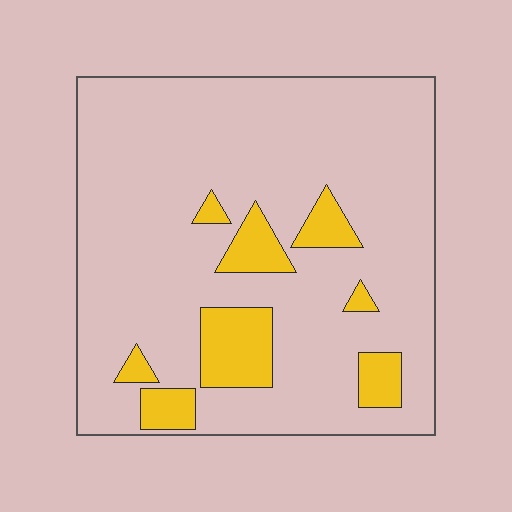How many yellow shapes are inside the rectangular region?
8.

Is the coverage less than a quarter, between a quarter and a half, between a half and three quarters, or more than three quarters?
Less than a quarter.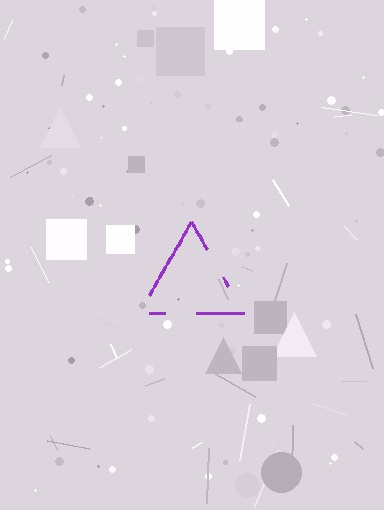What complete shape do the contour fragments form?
The contour fragments form a triangle.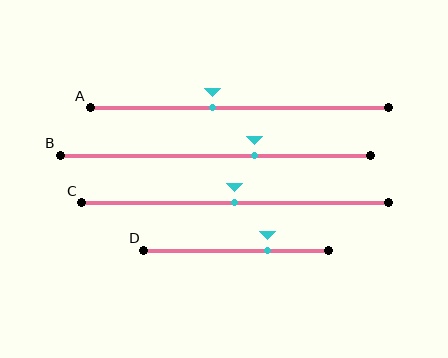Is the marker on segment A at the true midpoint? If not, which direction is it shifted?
No, the marker on segment A is shifted to the left by about 9% of the segment length.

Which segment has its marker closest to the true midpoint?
Segment C has its marker closest to the true midpoint.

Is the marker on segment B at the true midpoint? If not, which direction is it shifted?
No, the marker on segment B is shifted to the right by about 13% of the segment length.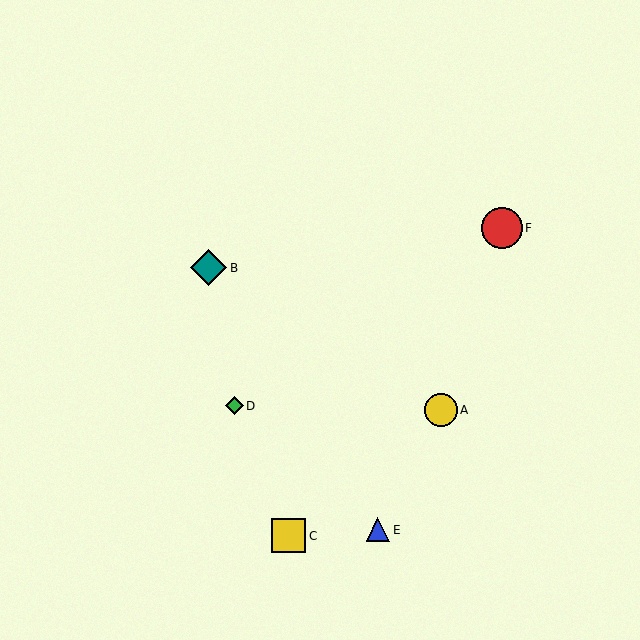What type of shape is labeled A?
Shape A is a yellow circle.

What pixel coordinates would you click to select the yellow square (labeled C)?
Click at (289, 536) to select the yellow square C.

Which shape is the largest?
The red circle (labeled F) is the largest.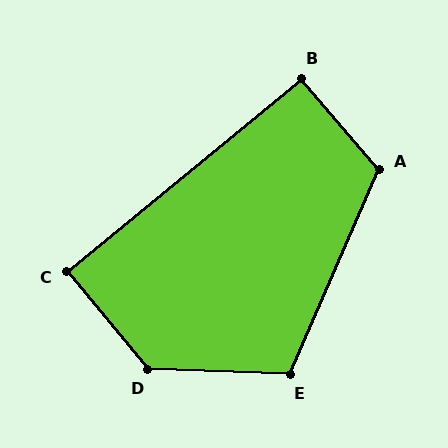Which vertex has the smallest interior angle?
C, at approximately 90 degrees.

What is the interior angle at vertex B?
Approximately 91 degrees (approximately right).